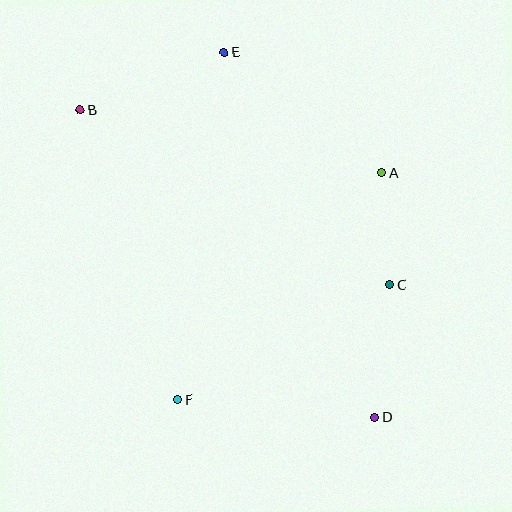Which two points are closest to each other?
Points A and C are closest to each other.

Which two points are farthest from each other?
Points B and D are farthest from each other.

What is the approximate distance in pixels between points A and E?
The distance between A and E is approximately 199 pixels.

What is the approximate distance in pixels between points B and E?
The distance between B and E is approximately 156 pixels.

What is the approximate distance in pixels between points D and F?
The distance between D and F is approximately 197 pixels.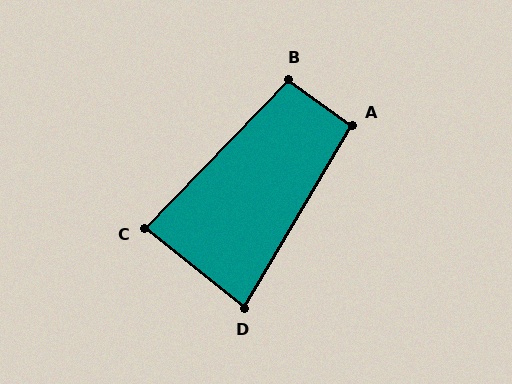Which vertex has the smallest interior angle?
D, at approximately 82 degrees.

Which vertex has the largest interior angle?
B, at approximately 98 degrees.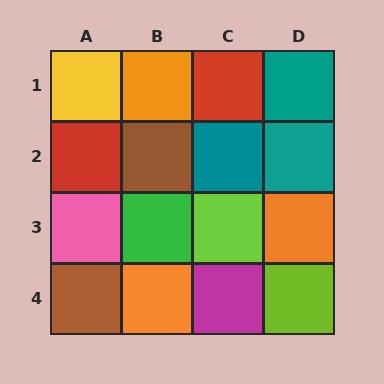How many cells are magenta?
1 cell is magenta.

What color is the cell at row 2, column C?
Teal.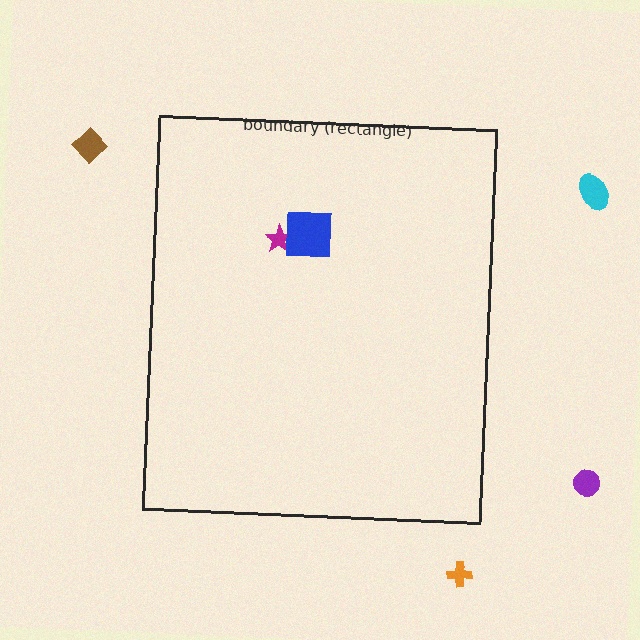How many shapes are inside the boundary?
2 inside, 4 outside.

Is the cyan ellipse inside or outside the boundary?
Outside.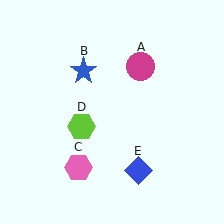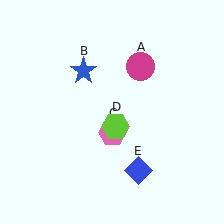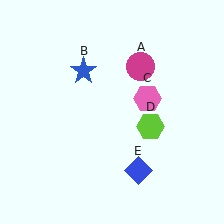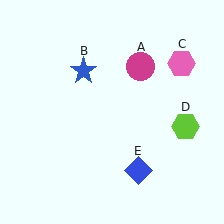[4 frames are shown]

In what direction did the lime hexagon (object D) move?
The lime hexagon (object D) moved right.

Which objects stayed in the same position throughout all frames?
Magenta circle (object A) and blue star (object B) and blue diamond (object E) remained stationary.